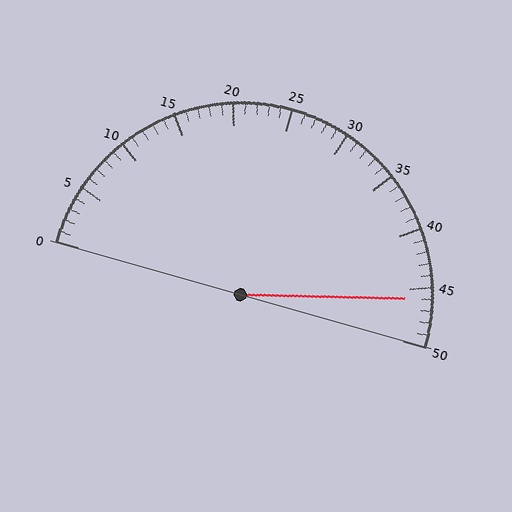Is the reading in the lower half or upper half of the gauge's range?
The reading is in the upper half of the range (0 to 50).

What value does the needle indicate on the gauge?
The needle indicates approximately 46.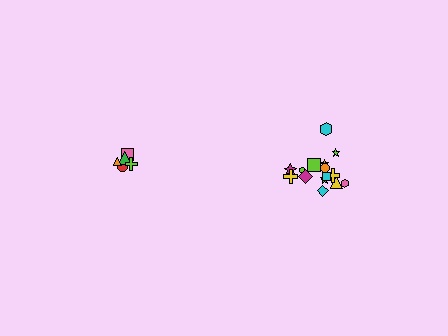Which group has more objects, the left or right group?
The right group.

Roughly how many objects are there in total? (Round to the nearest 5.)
Roughly 20 objects in total.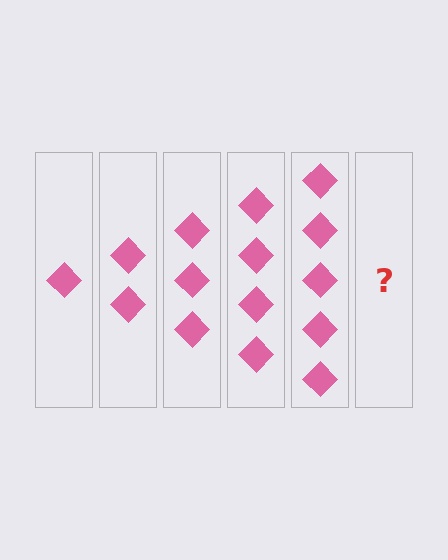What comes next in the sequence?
The next element should be 6 diamonds.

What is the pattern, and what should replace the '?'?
The pattern is that each step adds one more diamond. The '?' should be 6 diamonds.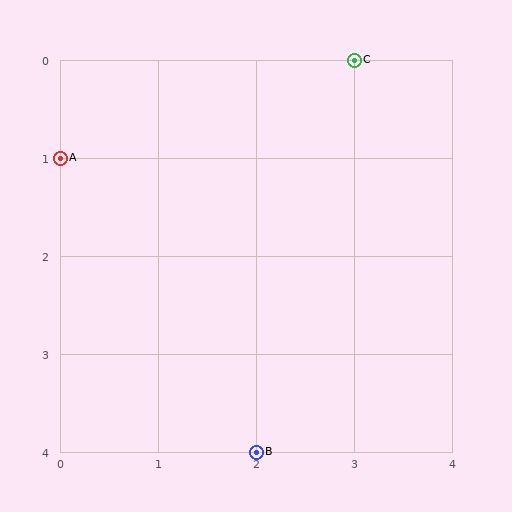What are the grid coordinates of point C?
Point C is at grid coordinates (3, 0).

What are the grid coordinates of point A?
Point A is at grid coordinates (0, 1).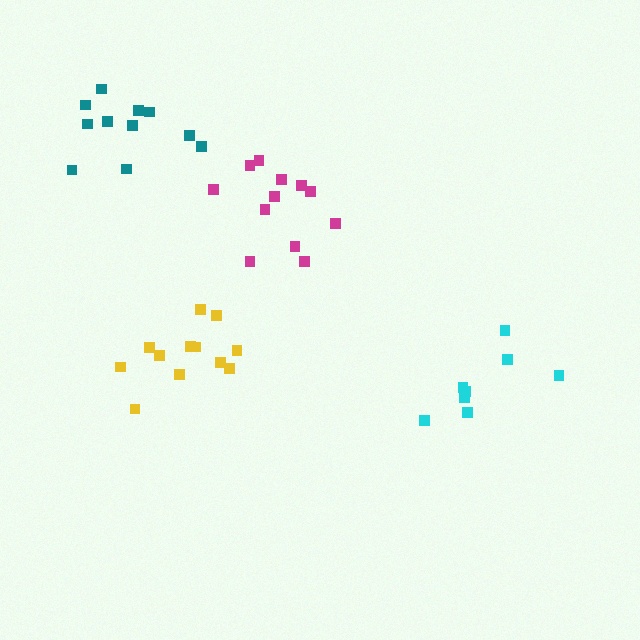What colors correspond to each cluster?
The clusters are colored: cyan, teal, yellow, magenta.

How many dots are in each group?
Group 1: 8 dots, Group 2: 11 dots, Group 3: 12 dots, Group 4: 12 dots (43 total).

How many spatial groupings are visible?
There are 4 spatial groupings.